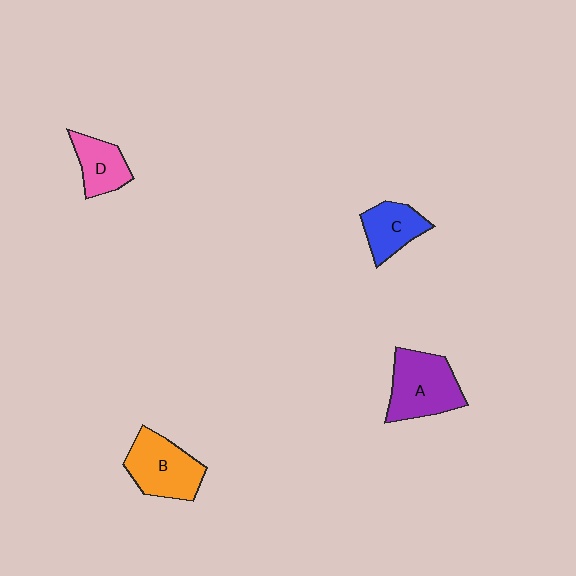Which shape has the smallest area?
Shape D (pink).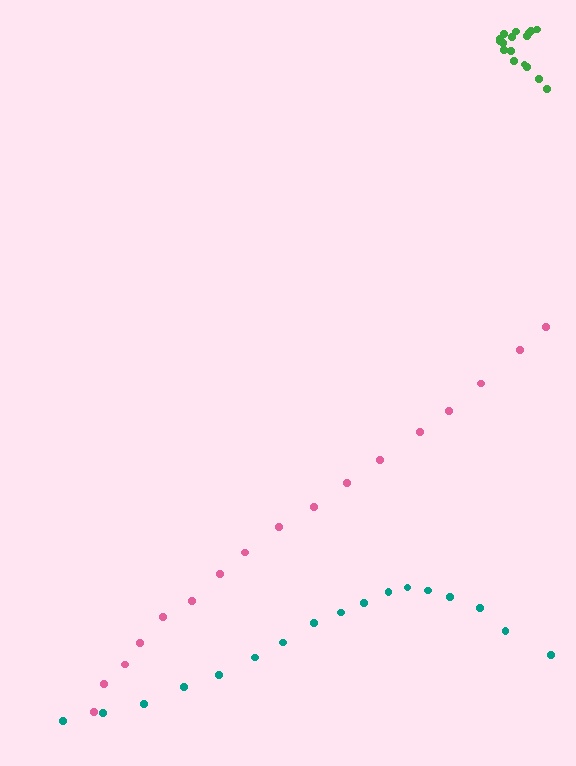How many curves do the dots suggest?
There are 3 distinct paths.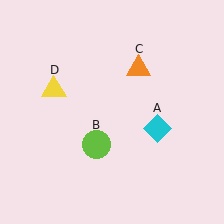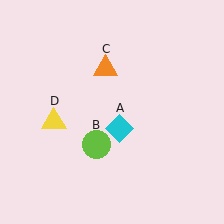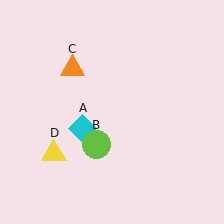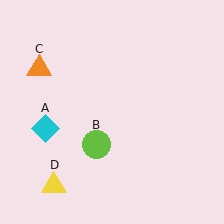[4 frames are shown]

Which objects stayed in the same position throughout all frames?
Lime circle (object B) remained stationary.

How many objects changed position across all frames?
3 objects changed position: cyan diamond (object A), orange triangle (object C), yellow triangle (object D).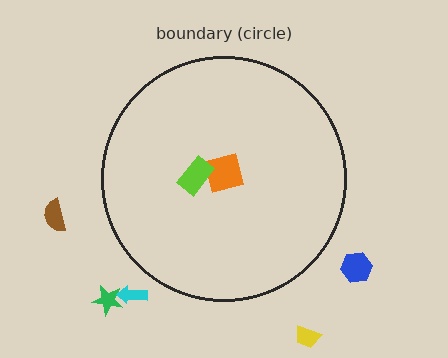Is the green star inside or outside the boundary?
Outside.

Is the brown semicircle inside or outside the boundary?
Outside.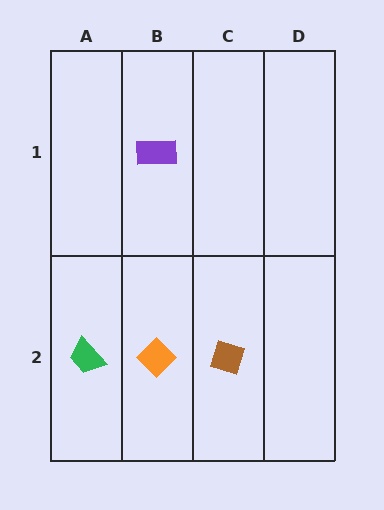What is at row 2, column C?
A brown diamond.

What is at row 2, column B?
An orange diamond.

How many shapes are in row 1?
1 shape.